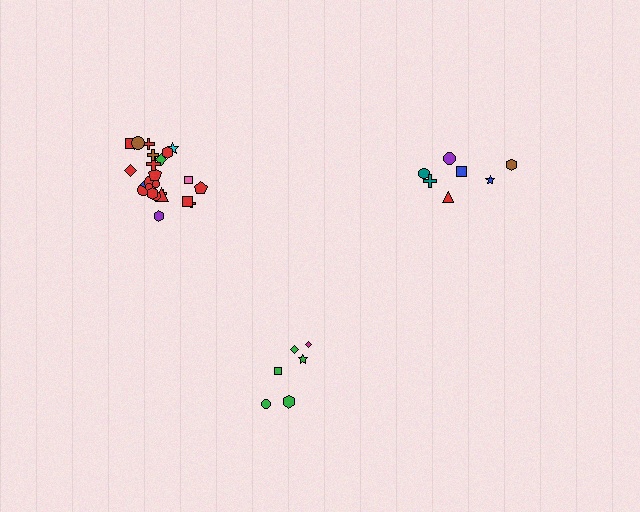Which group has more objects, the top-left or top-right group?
The top-left group.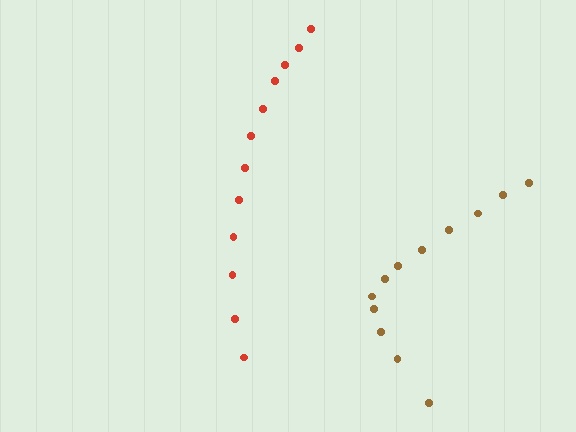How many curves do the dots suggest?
There are 2 distinct paths.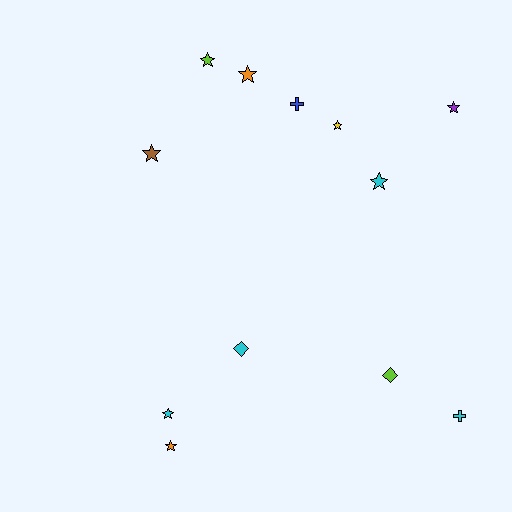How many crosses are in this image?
There are 2 crosses.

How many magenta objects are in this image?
There are no magenta objects.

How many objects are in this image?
There are 12 objects.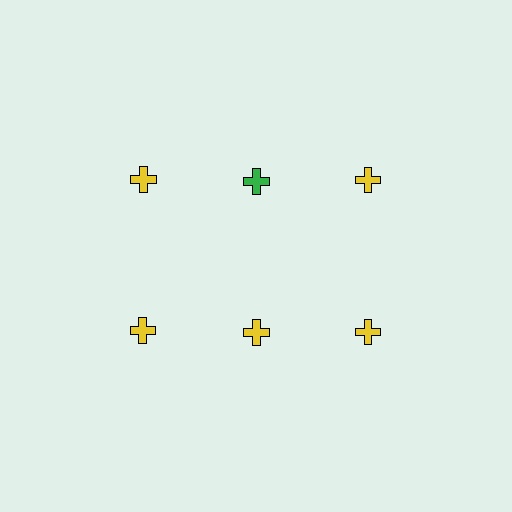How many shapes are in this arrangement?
There are 6 shapes arranged in a grid pattern.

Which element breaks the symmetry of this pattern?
The green cross in the top row, second from left column breaks the symmetry. All other shapes are yellow crosses.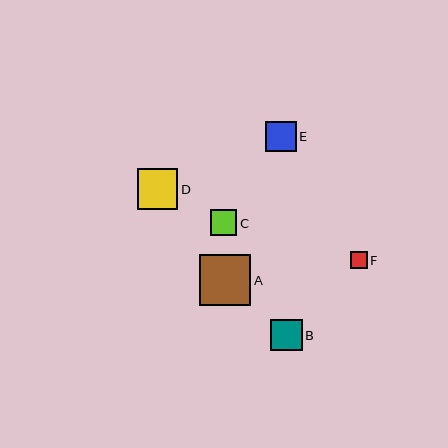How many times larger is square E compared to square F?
Square E is approximately 1.8 times the size of square F.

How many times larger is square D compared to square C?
Square D is approximately 1.5 times the size of square C.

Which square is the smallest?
Square F is the smallest with a size of approximately 17 pixels.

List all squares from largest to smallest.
From largest to smallest: A, D, B, E, C, F.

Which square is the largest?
Square A is the largest with a size of approximately 51 pixels.